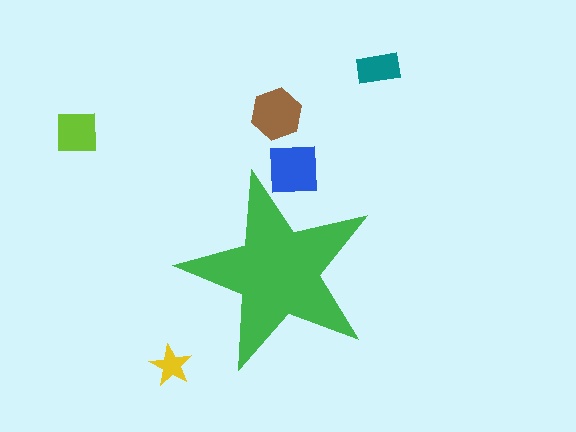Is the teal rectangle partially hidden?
No, the teal rectangle is fully visible.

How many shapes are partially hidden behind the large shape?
1 shape is partially hidden.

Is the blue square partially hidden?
Yes, the blue square is partially hidden behind the green star.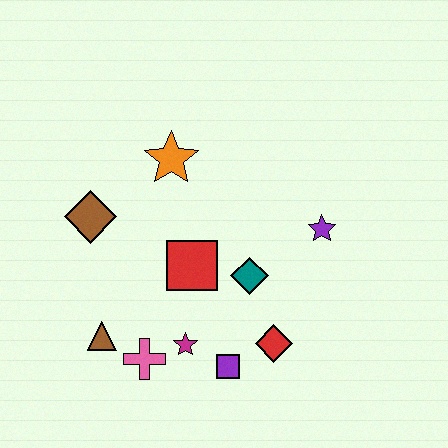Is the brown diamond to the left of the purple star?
Yes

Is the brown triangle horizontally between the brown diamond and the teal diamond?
Yes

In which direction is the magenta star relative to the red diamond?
The magenta star is to the left of the red diamond.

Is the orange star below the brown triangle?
No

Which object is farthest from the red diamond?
The brown diamond is farthest from the red diamond.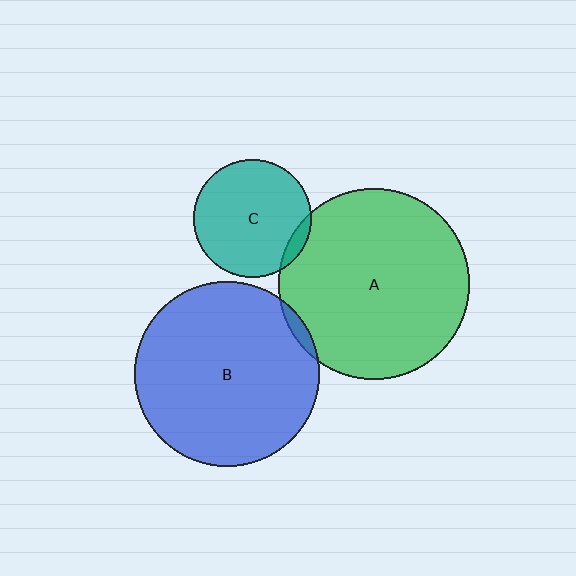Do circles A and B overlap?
Yes.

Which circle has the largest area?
Circle A (green).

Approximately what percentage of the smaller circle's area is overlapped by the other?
Approximately 5%.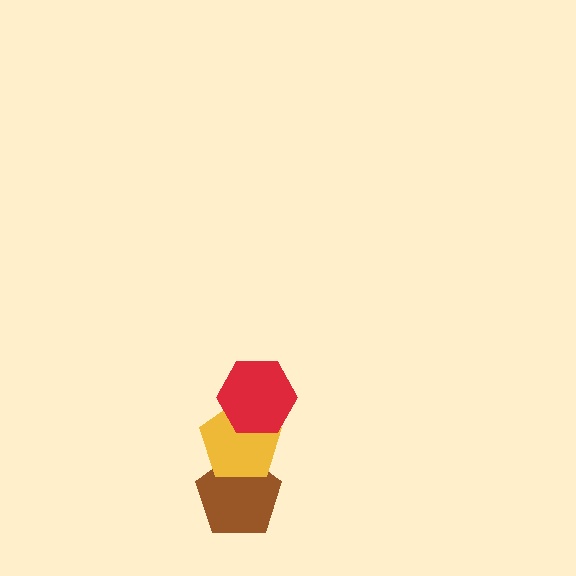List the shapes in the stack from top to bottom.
From top to bottom: the red hexagon, the yellow pentagon, the brown pentagon.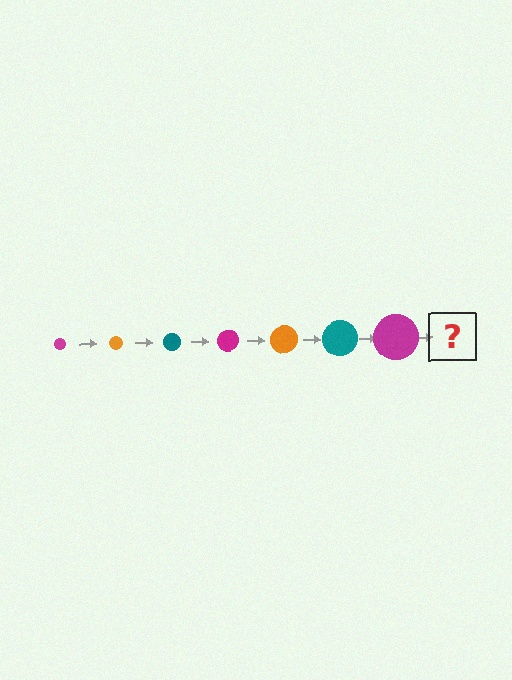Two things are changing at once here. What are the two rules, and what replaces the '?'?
The two rules are that the circle grows larger each step and the color cycles through magenta, orange, and teal. The '?' should be an orange circle, larger than the previous one.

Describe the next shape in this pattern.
It should be an orange circle, larger than the previous one.